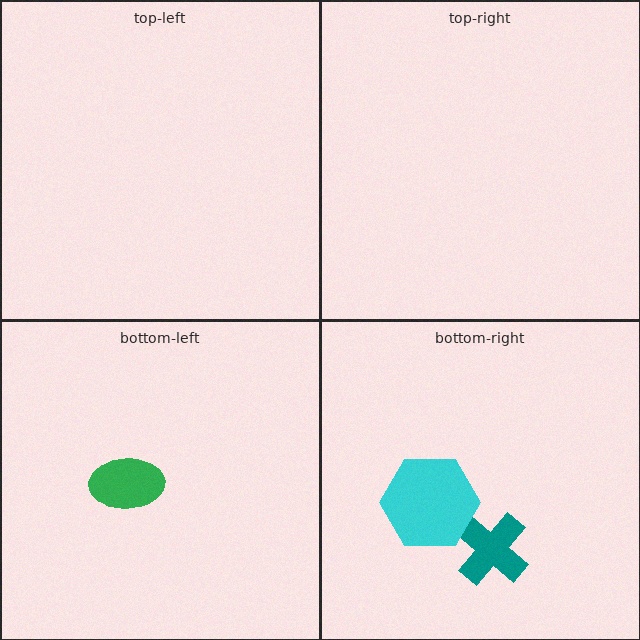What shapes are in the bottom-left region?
The green ellipse.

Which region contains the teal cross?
The bottom-right region.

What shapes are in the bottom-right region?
The teal cross, the cyan hexagon.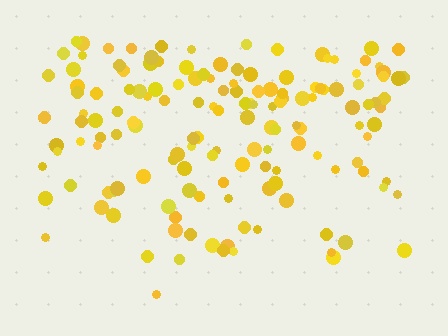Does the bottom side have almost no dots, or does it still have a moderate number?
Still a moderate number, just noticeably fewer than the top.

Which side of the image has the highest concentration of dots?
The top.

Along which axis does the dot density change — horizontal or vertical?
Vertical.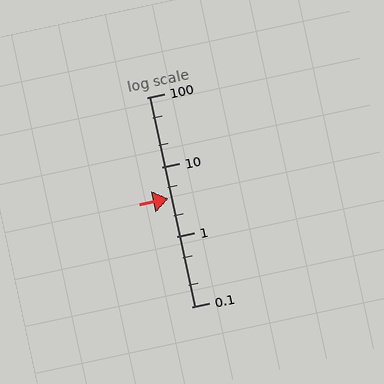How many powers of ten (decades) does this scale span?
The scale spans 3 decades, from 0.1 to 100.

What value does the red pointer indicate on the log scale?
The pointer indicates approximately 3.5.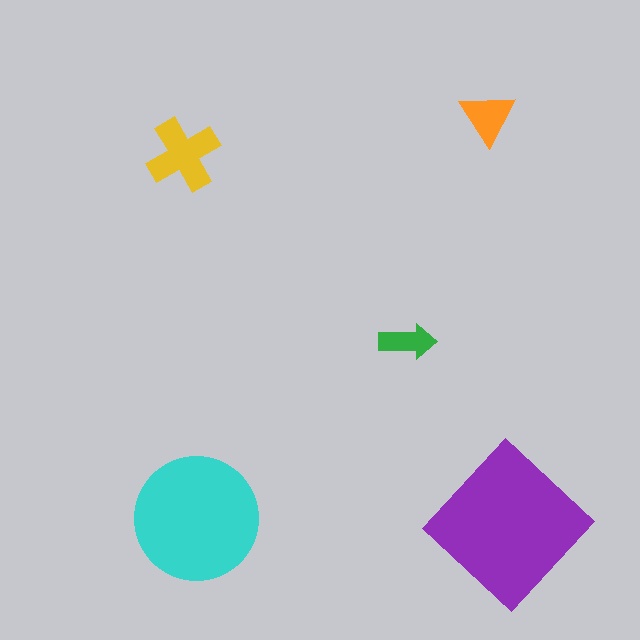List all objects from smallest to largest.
The green arrow, the orange triangle, the yellow cross, the cyan circle, the purple diamond.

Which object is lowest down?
The purple diamond is bottommost.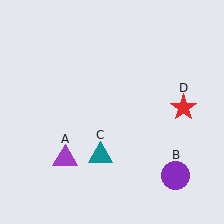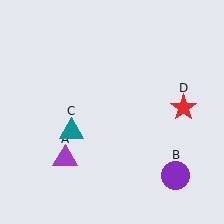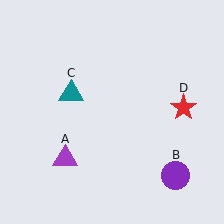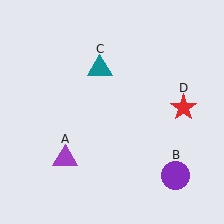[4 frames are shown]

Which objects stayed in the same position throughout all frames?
Purple triangle (object A) and purple circle (object B) and red star (object D) remained stationary.